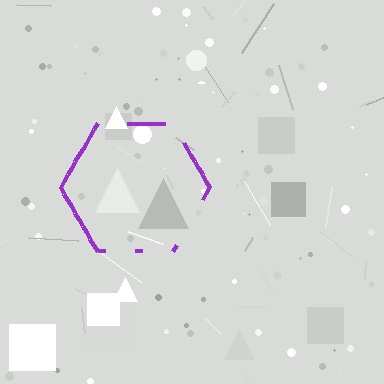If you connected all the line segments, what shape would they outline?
They would outline a hexagon.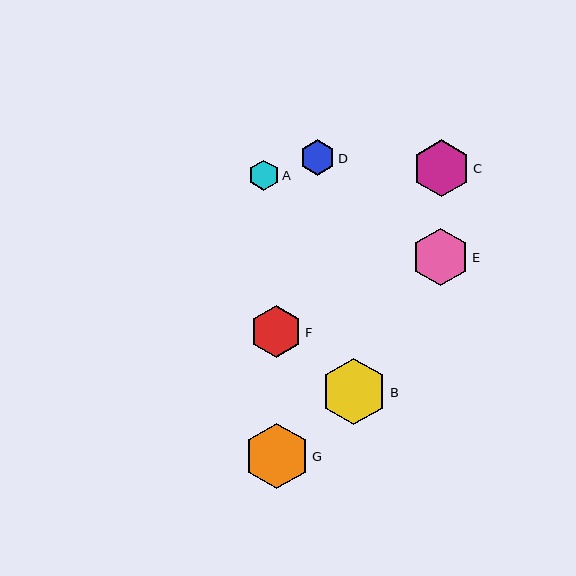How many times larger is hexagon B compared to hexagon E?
Hexagon B is approximately 1.2 times the size of hexagon E.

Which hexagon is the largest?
Hexagon B is the largest with a size of approximately 66 pixels.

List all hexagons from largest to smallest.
From largest to smallest: B, G, C, E, F, D, A.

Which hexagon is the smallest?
Hexagon A is the smallest with a size of approximately 31 pixels.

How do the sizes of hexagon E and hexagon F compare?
Hexagon E and hexagon F are approximately the same size.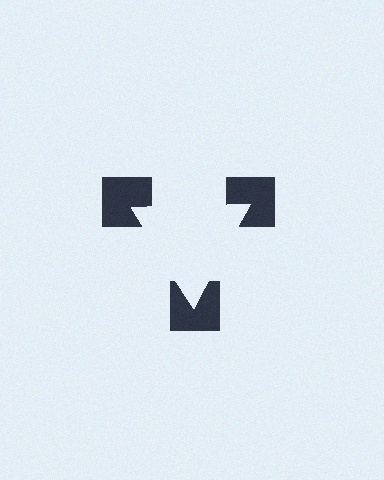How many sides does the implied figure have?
3 sides.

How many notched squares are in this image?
There are 3 — one at each vertex of the illusory triangle.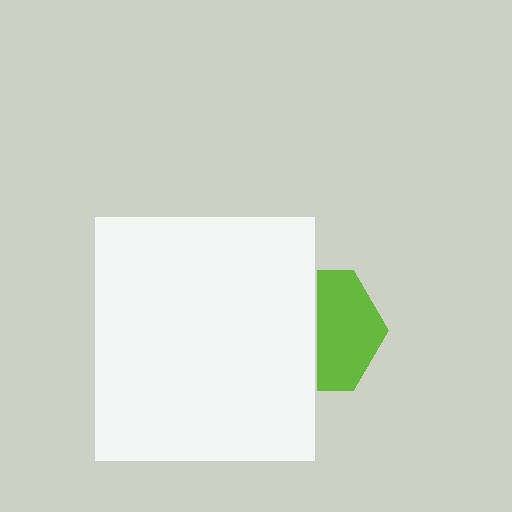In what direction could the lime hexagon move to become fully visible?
The lime hexagon could move right. That would shift it out from behind the white rectangle entirely.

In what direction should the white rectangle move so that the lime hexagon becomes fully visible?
The white rectangle should move left. That is the shortest direction to clear the overlap and leave the lime hexagon fully visible.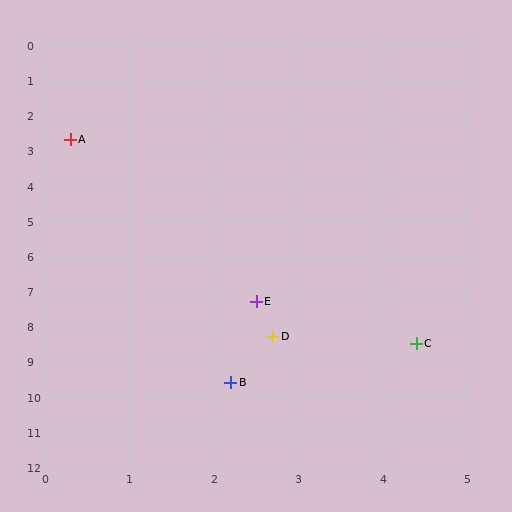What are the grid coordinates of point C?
Point C is at approximately (4.4, 8.5).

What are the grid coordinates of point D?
Point D is at approximately (2.7, 8.3).